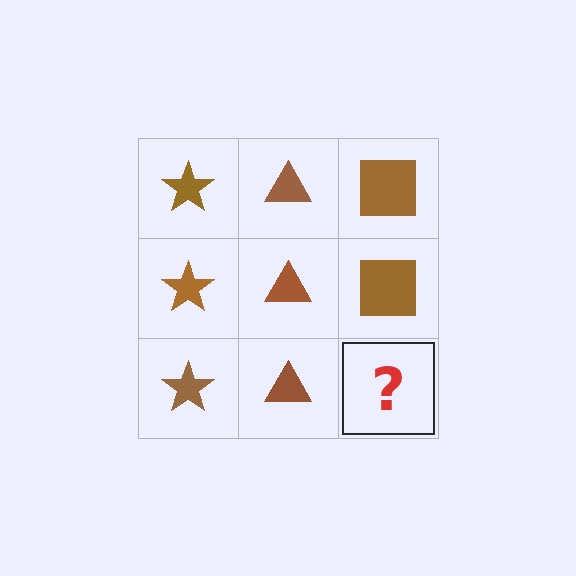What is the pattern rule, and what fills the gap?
The rule is that each column has a consistent shape. The gap should be filled with a brown square.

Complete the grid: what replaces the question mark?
The question mark should be replaced with a brown square.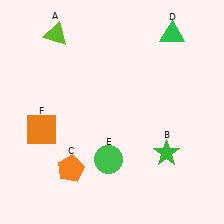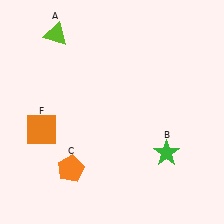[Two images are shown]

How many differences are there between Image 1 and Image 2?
There are 2 differences between the two images.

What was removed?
The green circle (E), the green triangle (D) were removed in Image 2.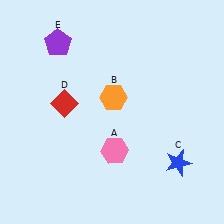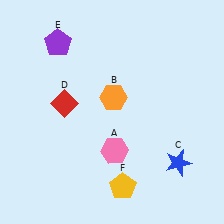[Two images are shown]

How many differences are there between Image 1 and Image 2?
There is 1 difference between the two images.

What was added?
A yellow pentagon (F) was added in Image 2.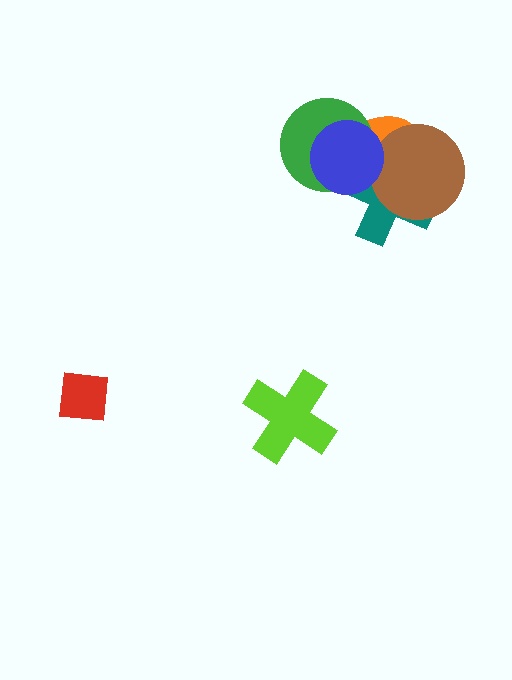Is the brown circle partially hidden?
Yes, it is partially covered by another shape.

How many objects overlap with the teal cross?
4 objects overlap with the teal cross.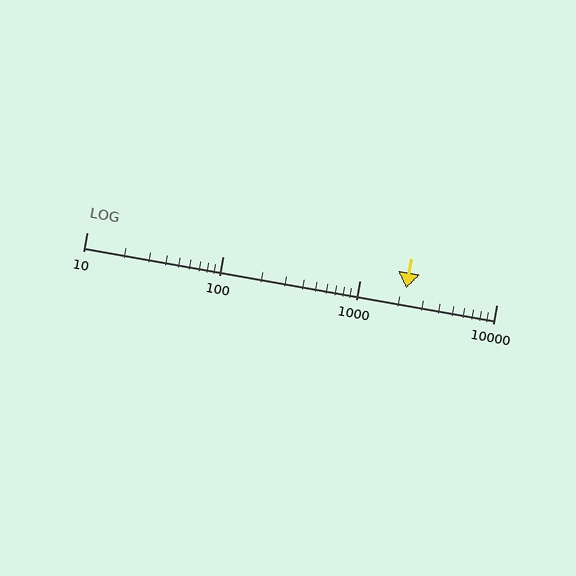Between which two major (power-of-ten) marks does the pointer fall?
The pointer is between 1000 and 10000.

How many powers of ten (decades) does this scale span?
The scale spans 3 decades, from 10 to 10000.